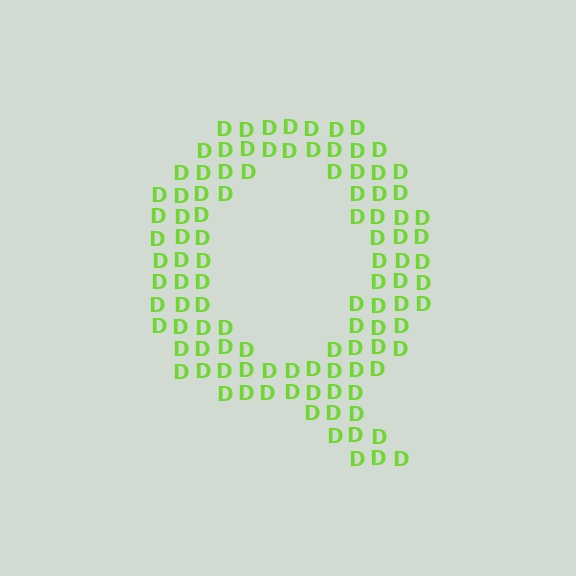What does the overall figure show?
The overall figure shows the letter Q.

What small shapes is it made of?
It is made of small letter D's.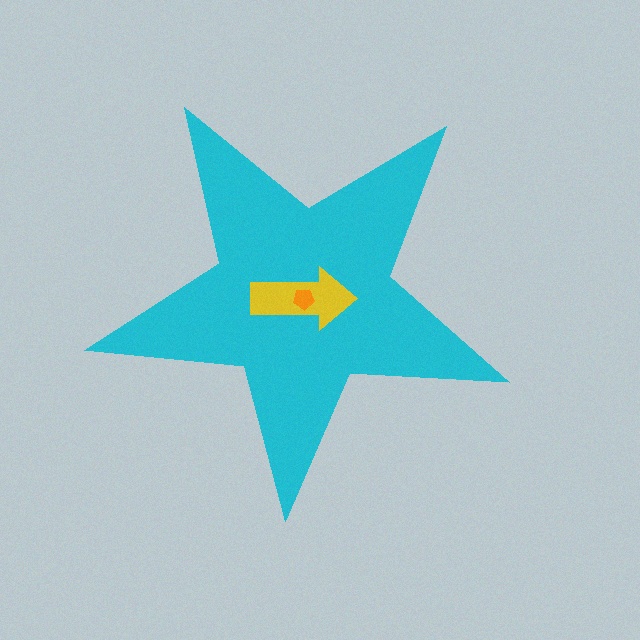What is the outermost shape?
The cyan star.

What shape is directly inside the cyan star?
The yellow arrow.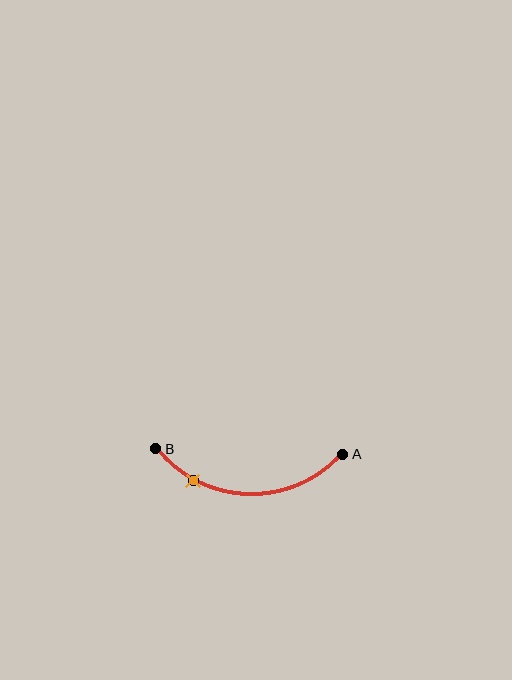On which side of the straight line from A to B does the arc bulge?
The arc bulges below the straight line connecting A and B.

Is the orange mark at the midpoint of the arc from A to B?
No. The orange mark lies on the arc but is closer to endpoint B. The arc midpoint would be at the point on the curve equidistant along the arc from both A and B.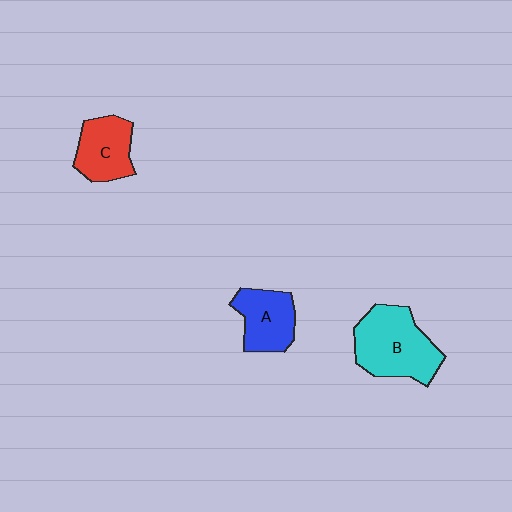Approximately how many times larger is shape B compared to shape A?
Approximately 1.5 times.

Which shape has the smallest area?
Shape C (red).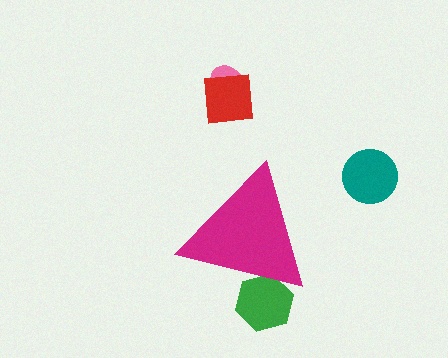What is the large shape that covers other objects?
A magenta triangle.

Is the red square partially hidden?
No, the red square is fully visible.